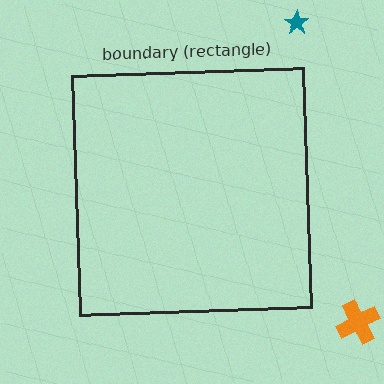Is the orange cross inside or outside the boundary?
Outside.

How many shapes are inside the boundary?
0 inside, 2 outside.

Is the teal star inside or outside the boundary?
Outside.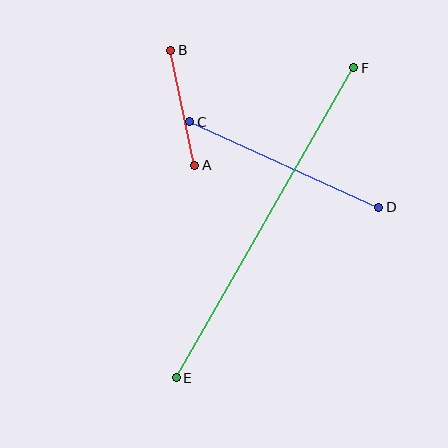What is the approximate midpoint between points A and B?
The midpoint is at approximately (183, 108) pixels.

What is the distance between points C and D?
The distance is approximately 207 pixels.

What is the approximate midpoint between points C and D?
The midpoint is at approximately (284, 165) pixels.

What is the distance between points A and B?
The distance is approximately 118 pixels.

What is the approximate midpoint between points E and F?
The midpoint is at approximately (265, 223) pixels.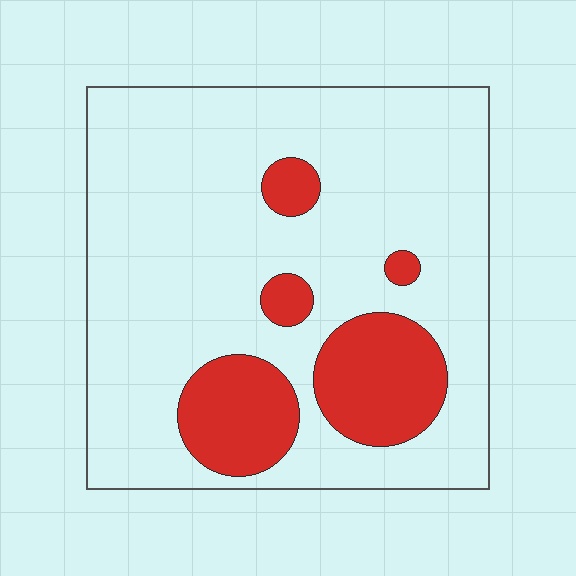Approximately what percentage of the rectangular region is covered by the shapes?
Approximately 20%.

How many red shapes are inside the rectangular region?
5.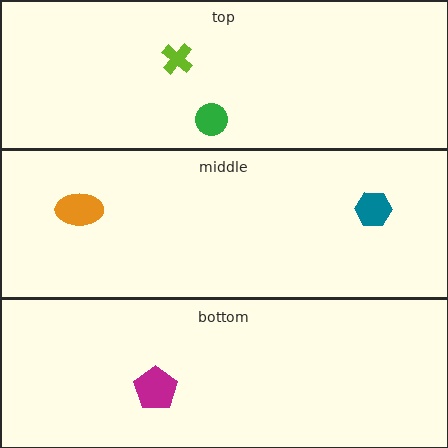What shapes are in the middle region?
The orange ellipse, the teal hexagon.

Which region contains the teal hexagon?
The middle region.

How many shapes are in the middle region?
2.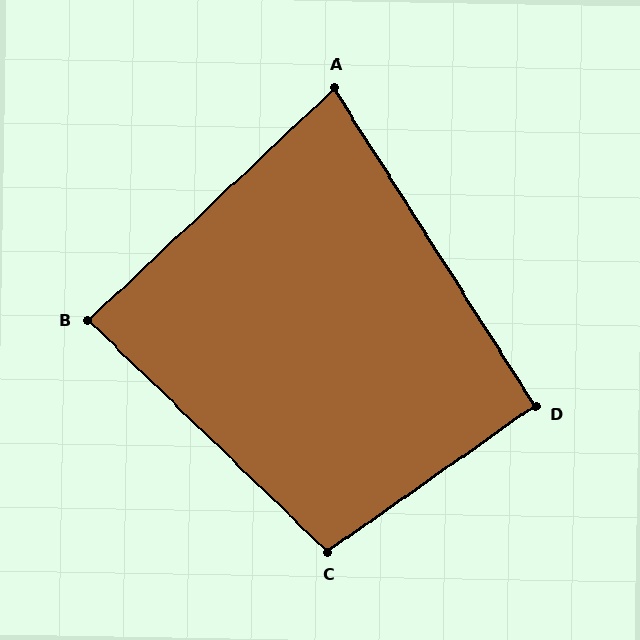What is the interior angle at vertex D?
Approximately 93 degrees (approximately right).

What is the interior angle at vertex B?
Approximately 87 degrees (approximately right).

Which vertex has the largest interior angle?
C, at approximately 101 degrees.